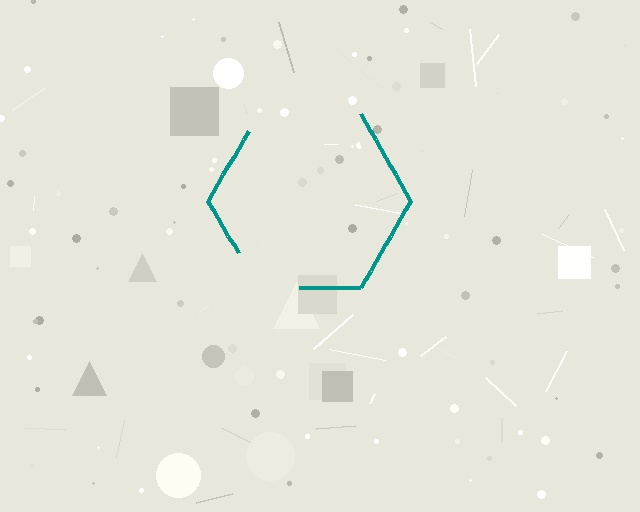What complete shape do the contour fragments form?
The contour fragments form a hexagon.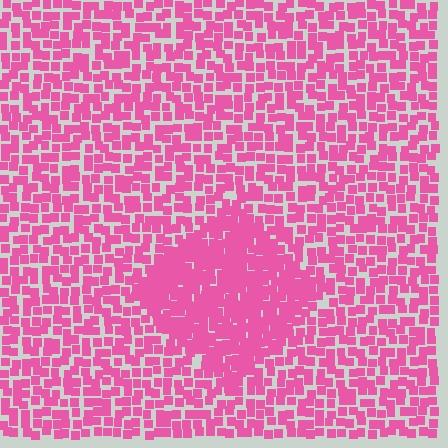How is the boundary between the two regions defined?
The boundary is defined by a change in element density (approximately 1.7x ratio). All elements are the same color, size, and shape.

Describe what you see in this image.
The image contains small pink elements arranged at two different densities. A diamond-shaped region is visible where the elements are more densely packed than the surrounding area.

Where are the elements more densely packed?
The elements are more densely packed inside the diamond boundary.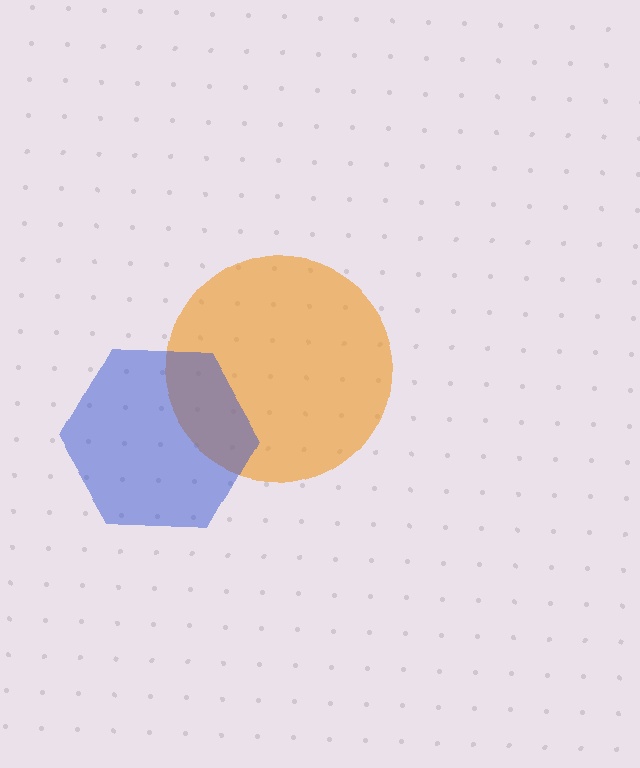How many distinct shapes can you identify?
There are 2 distinct shapes: an orange circle, a blue hexagon.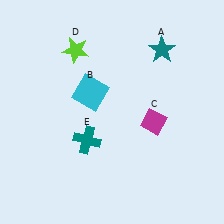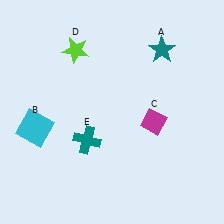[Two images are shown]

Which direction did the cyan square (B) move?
The cyan square (B) moved left.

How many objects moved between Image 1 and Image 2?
1 object moved between the two images.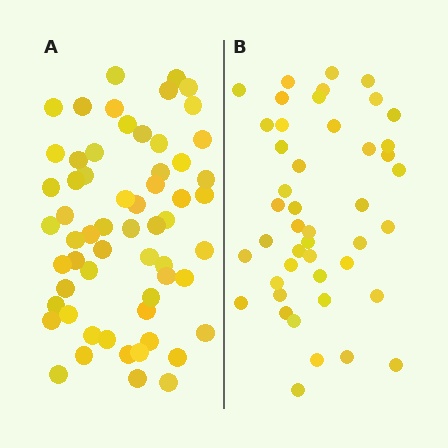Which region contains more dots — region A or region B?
Region A (the left region) has more dots.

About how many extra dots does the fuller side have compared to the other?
Region A has approximately 15 more dots than region B.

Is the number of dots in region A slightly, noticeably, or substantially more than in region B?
Region A has noticeably more, but not dramatically so. The ratio is roughly 1.3 to 1.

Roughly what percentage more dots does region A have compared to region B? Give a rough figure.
About 35% more.